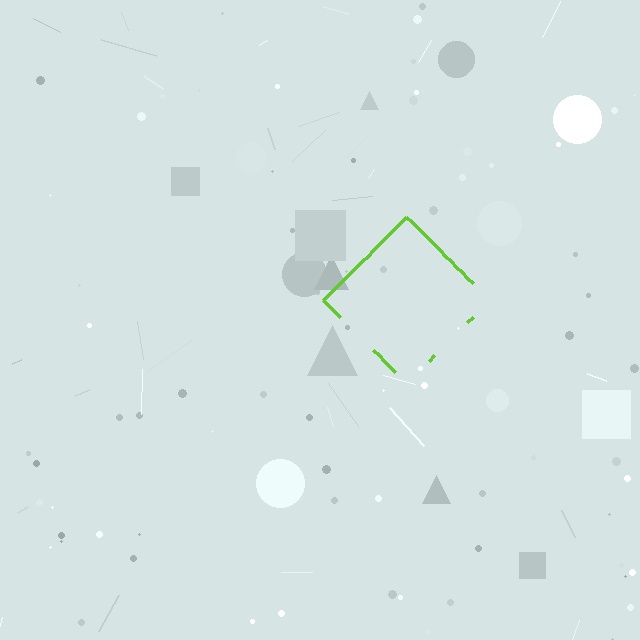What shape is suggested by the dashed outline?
The dashed outline suggests a diamond.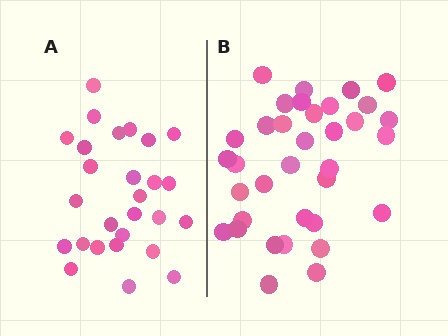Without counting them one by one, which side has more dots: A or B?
Region B (the right region) has more dots.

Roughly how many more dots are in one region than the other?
Region B has roughly 8 or so more dots than region A.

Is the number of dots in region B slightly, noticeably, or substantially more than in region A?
Region B has noticeably more, but not dramatically so. The ratio is roughly 1.3 to 1.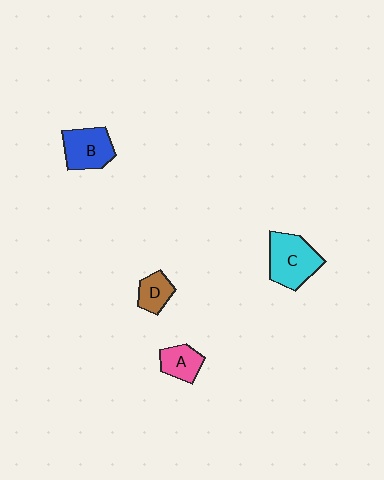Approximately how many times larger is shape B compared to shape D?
Approximately 1.7 times.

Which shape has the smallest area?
Shape D (brown).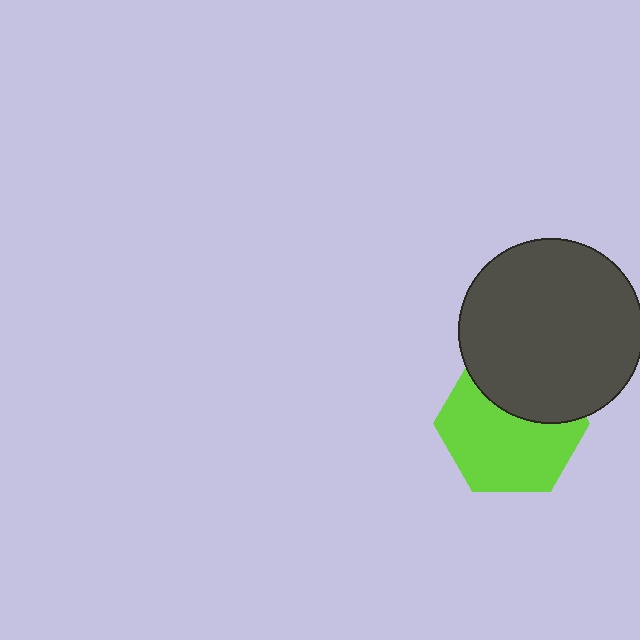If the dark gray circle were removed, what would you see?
You would see the complete lime hexagon.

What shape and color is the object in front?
The object in front is a dark gray circle.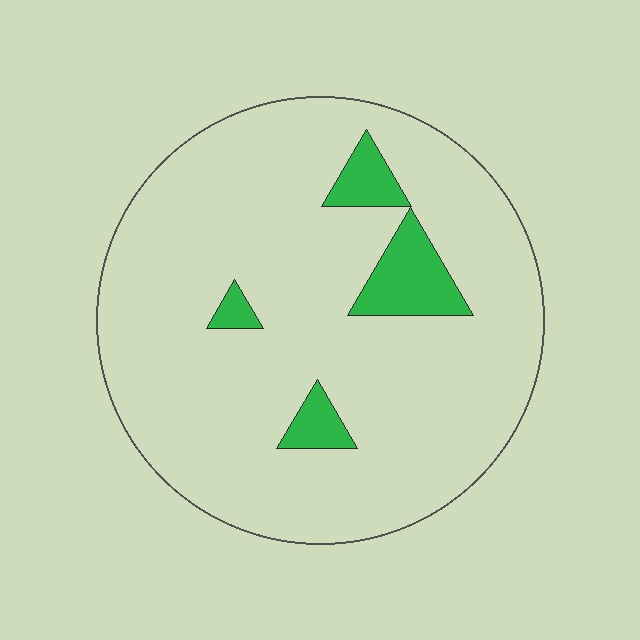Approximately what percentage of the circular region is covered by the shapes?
Approximately 10%.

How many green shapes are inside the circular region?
4.